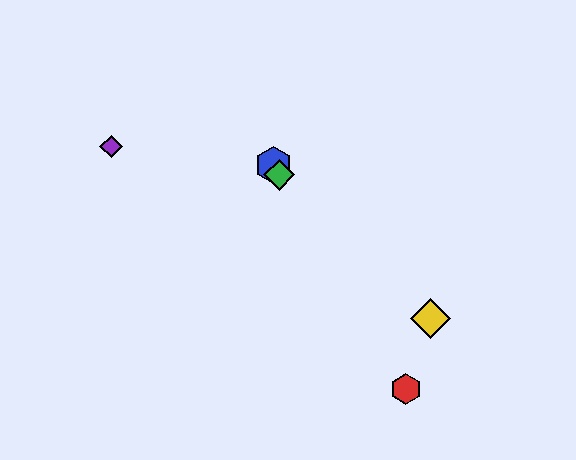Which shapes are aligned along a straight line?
The red hexagon, the blue hexagon, the green diamond are aligned along a straight line.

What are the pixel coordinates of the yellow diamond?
The yellow diamond is at (430, 319).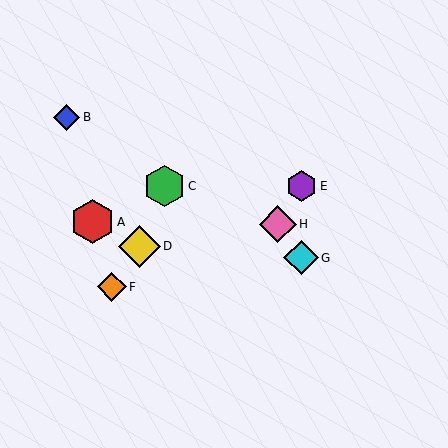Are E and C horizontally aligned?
Yes, both are at y≈186.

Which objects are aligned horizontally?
Objects C, E are aligned horizontally.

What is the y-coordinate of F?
Object F is at y≈287.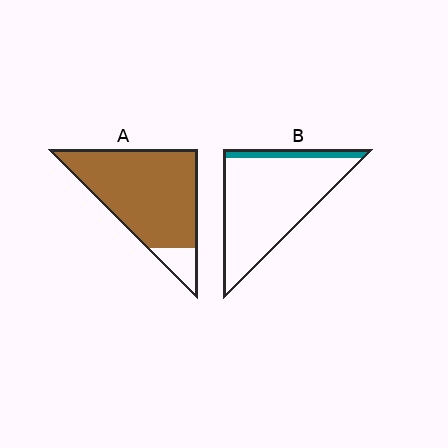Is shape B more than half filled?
No.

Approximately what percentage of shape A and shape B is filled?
A is approximately 90% and B is approximately 10%.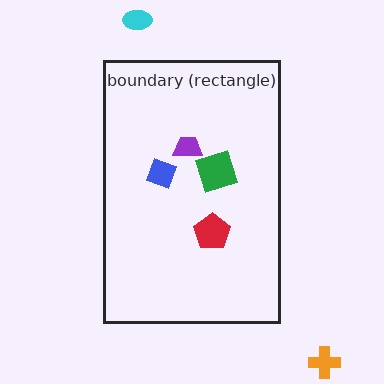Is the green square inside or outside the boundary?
Inside.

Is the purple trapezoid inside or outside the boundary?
Inside.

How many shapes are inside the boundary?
4 inside, 2 outside.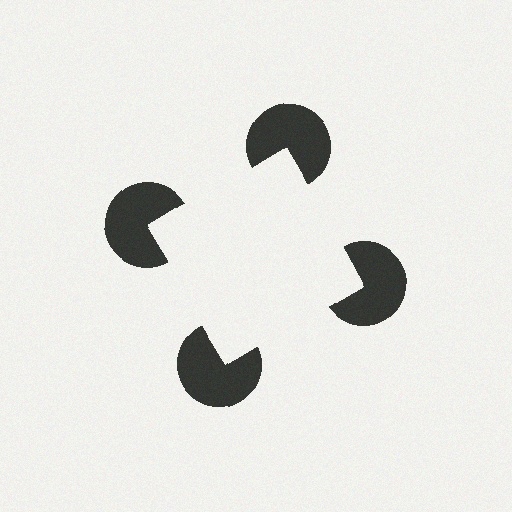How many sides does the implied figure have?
4 sides.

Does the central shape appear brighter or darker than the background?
It typically appears slightly brighter than the background, even though no actual brightness change is drawn.